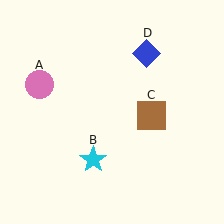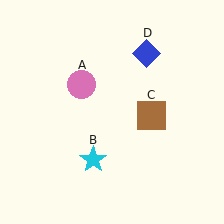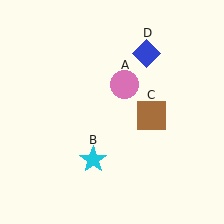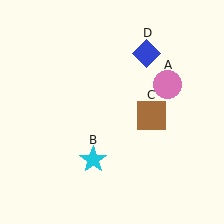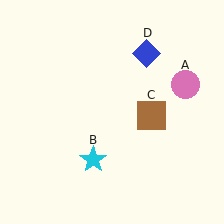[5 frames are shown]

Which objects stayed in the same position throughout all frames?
Cyan star (object B) and brown square (object C) and blue diamond (object D) remained stationary.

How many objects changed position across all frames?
1 object changed position: pink circle (object A).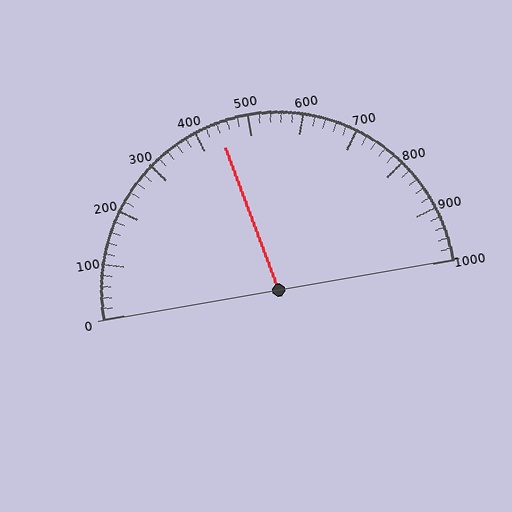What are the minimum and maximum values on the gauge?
The gauge ranges from 0 to 1000.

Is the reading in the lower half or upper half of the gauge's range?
The reading is in the lower half of the range (0 to 1000).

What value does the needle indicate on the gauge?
The needle indicates approximately 440.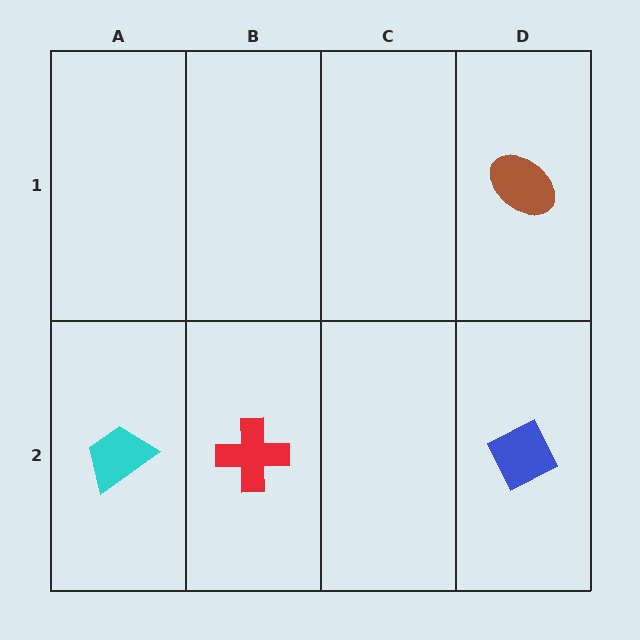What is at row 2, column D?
A blue diamond.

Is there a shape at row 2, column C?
No, that cell is empty.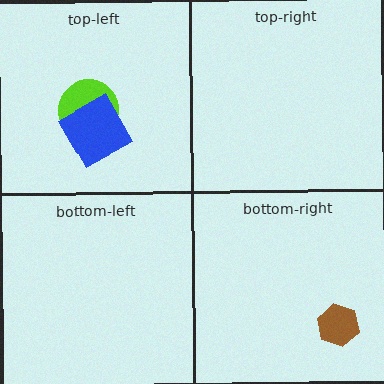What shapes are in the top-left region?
The lime circle, the blue square.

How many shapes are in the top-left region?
2.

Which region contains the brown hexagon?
The bottom-right region.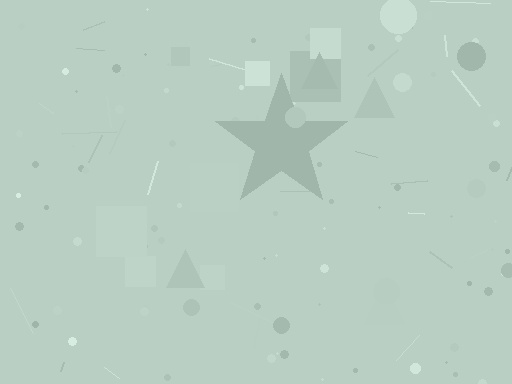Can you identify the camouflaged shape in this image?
The camouflaged shape is a star.